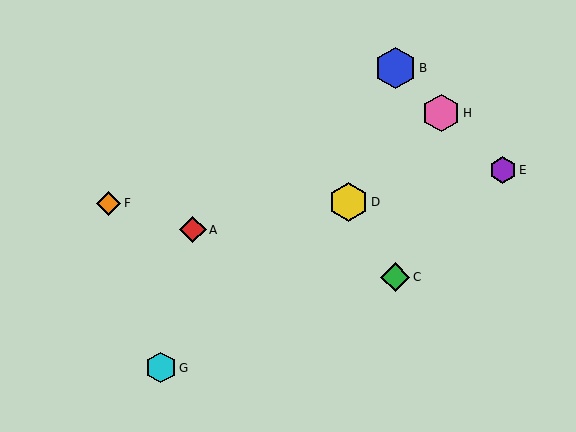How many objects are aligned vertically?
2 objects (B, C) are aligned vertically.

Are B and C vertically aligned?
Yes, both are at x≈395.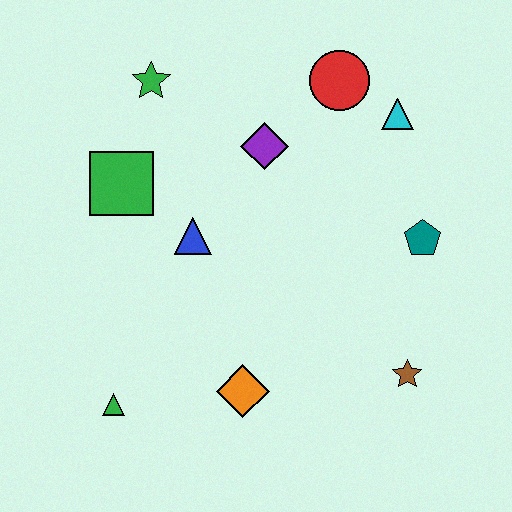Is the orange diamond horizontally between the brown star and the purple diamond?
No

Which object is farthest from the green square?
The brown star is farthest from the green square.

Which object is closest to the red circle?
The cyan triangle is closest to the red circle.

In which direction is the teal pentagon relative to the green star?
The teal pentagon is to the right of the green star.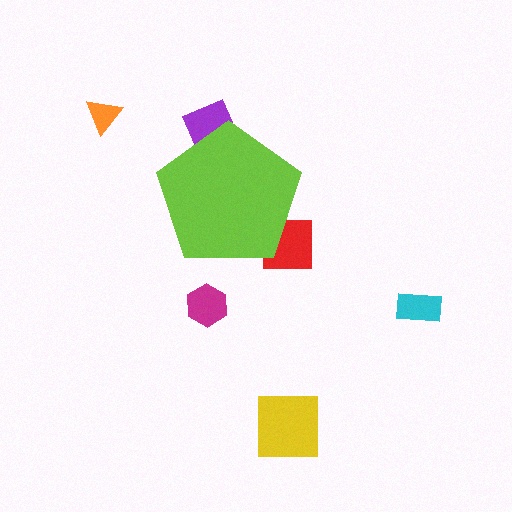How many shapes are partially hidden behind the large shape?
2 shapes are partially hidden.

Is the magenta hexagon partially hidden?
No, the magenta hexagon is fully visible.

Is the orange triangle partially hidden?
No, the orange triangle is fully visible.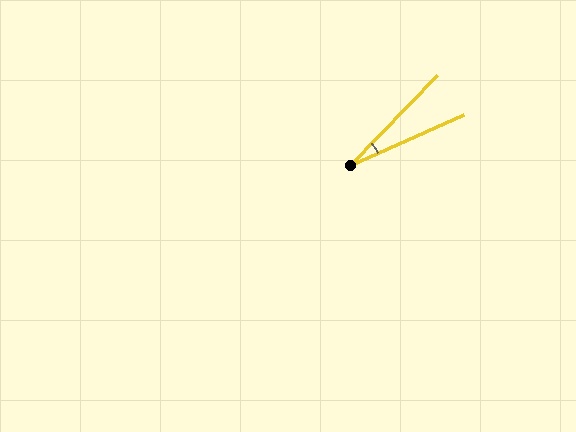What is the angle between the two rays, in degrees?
Approximately 22 degrees.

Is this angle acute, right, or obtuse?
It is acute.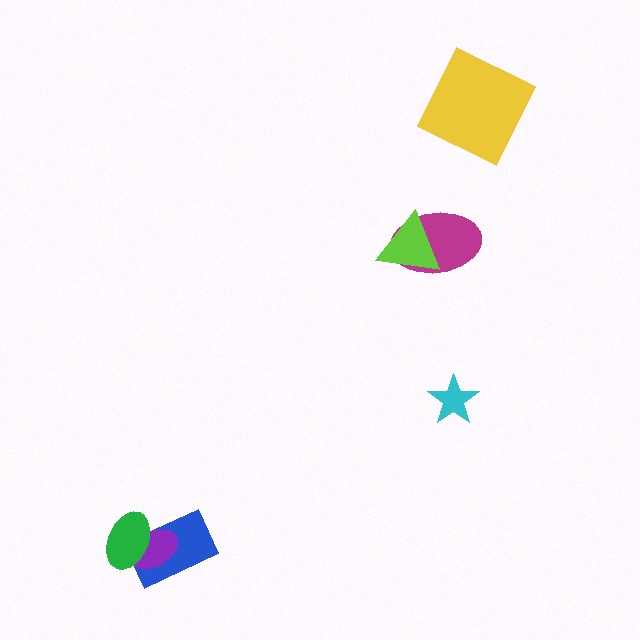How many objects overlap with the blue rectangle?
2 objects overlap with the blue rectangle.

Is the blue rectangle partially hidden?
Yes, it is partially covered by another shape.